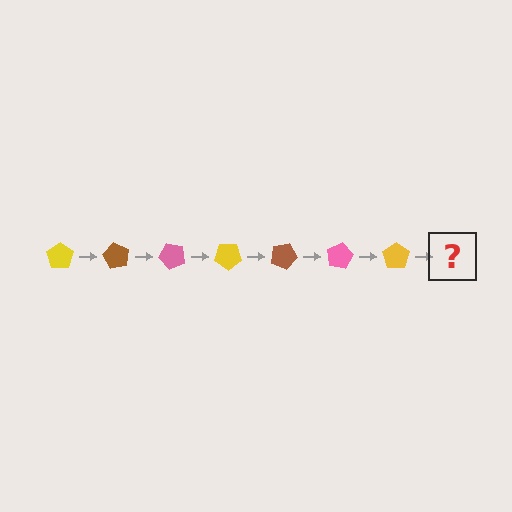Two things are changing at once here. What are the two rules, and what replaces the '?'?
The two rules are that it rotates 60 degrees each step and the color cycles through yellow, brown, and pink. The '?' should be a brown pentagon, rotated 420 degrees from the start.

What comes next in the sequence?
The next element should be a brown pentagon, rotated 420 degrees from the start.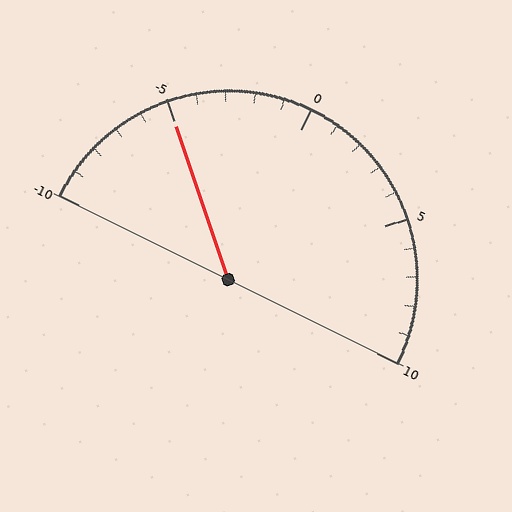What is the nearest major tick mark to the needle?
The nearest major tick mark is -5.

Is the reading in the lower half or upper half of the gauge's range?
The reading is in the lower half of the range (-10 to 10).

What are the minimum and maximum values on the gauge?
The gauge ranges from -10 to 10.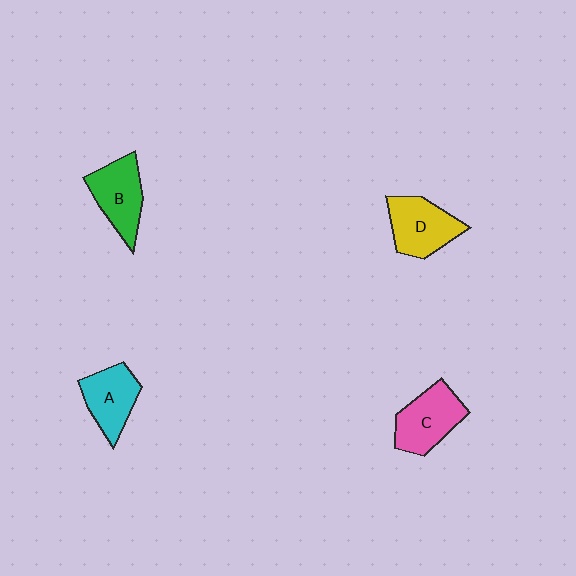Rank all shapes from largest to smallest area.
From largest to smallest: C (pink), D (yellow), B (green), A (cyan).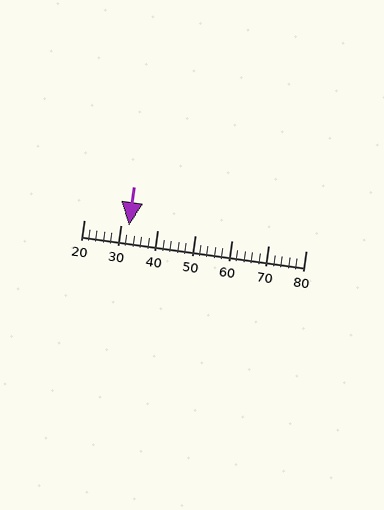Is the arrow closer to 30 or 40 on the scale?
The arrow is closer to 30.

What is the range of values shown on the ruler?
The ruler shows values from 20 to 80.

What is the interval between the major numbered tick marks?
The major tick marks are spaced 10 units apart.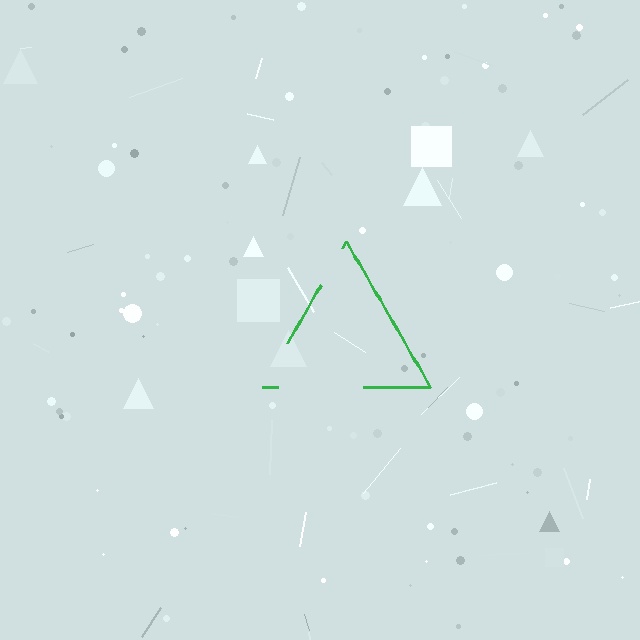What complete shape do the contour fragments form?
The contour fragments form a triangle.